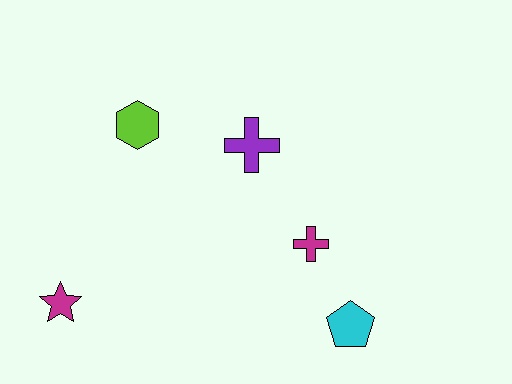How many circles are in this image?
There are no circles.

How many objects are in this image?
There are 5 objects.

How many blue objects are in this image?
There are no blue objects.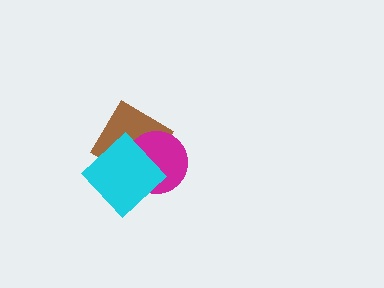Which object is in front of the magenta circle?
The cyan diamond is in front of the magenta circle.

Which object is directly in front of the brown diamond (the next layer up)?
The magenta circle is directly in front of the brown diamond.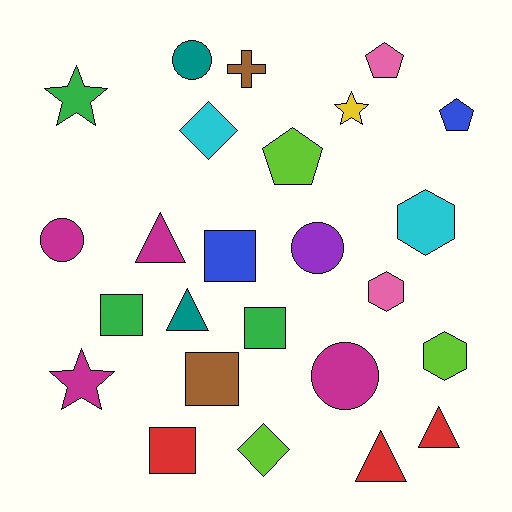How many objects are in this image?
There are 25 objects.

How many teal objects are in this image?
There are 2 teal objects.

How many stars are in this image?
There are 3 stars.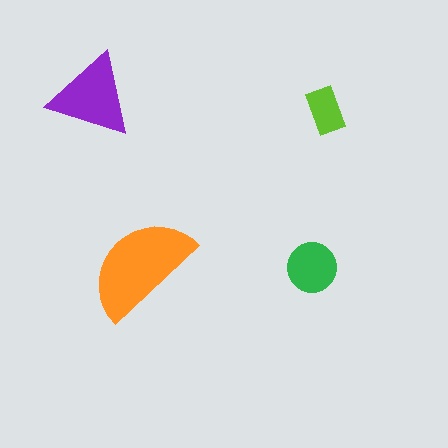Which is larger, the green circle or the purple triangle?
The purple triangle.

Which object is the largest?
The orange semicircle.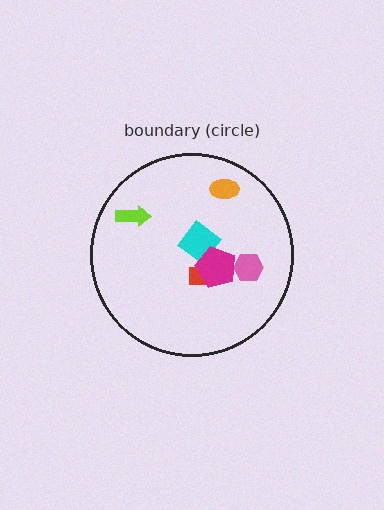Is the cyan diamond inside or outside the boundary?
Inside.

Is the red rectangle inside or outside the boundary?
Inside.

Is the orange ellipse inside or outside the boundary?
Inside.